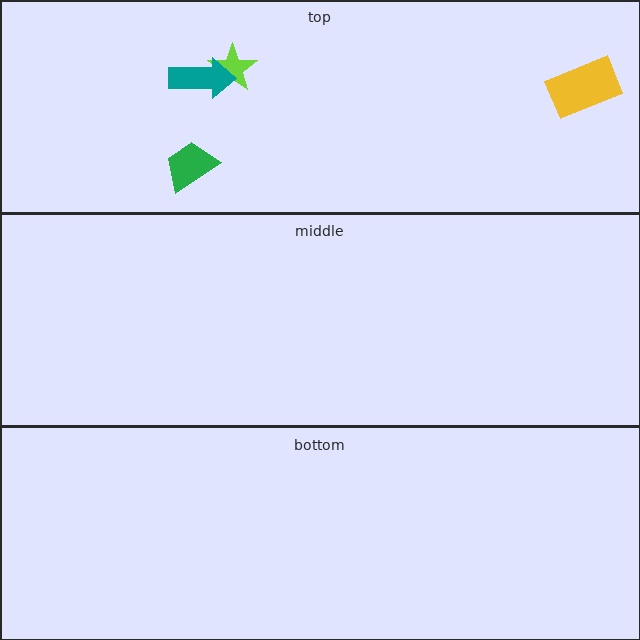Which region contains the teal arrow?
The top region.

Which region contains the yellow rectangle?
The top region.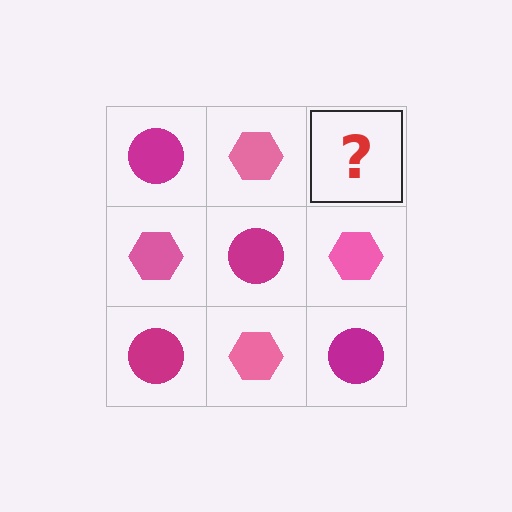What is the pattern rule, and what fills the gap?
The rule is that it alternates magenta circle and pink hexagon in a checkerboard pattern. The gap should be filled with a magenta circle.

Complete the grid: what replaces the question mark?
The question mark should be replaced with a magenta circle.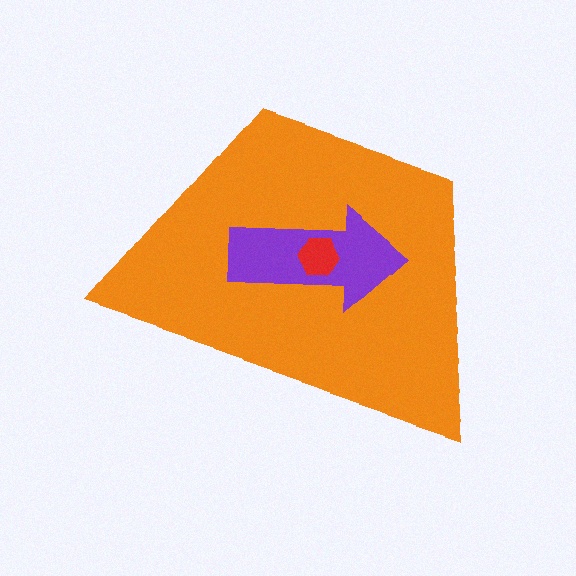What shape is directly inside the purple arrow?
The red hexagon.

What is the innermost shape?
The red hexagon.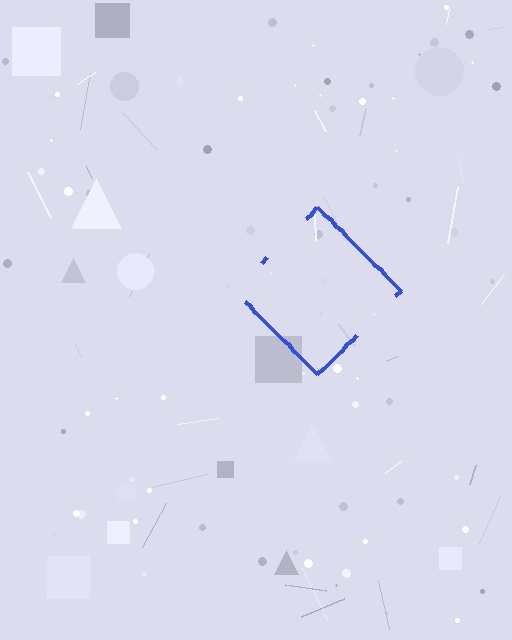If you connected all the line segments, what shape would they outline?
They would outline a diamond.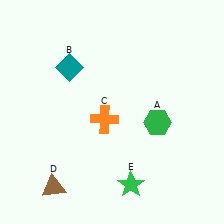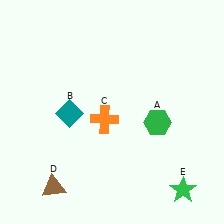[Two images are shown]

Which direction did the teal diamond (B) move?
The teal diamond (B) moved down.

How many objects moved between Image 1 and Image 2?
2 objects moved between the two images.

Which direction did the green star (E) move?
The green star (E) moved right.